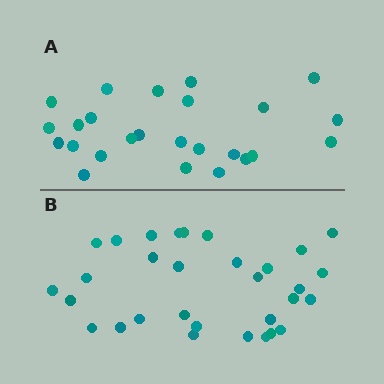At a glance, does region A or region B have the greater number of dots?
Region B (the bottom region) has more dots.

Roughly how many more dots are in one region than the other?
Region B has about 6 more dots than region A.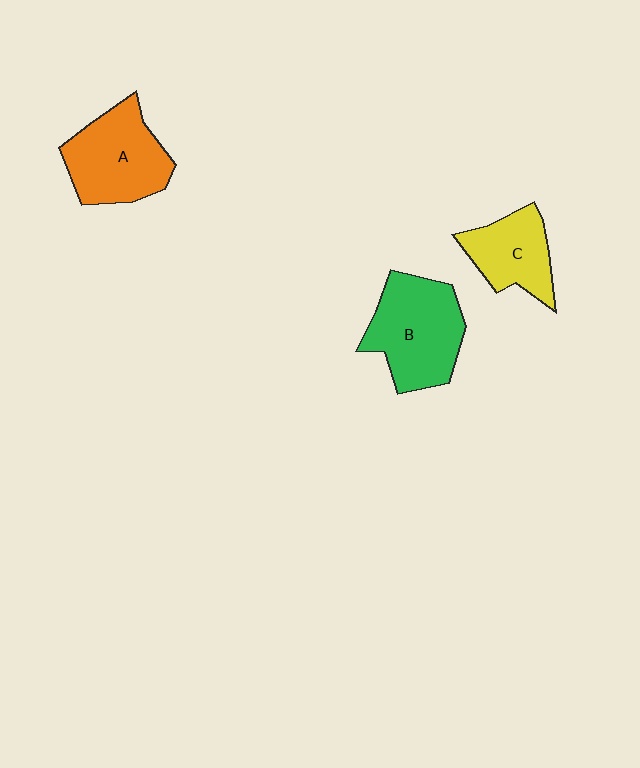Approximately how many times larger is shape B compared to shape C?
Approximately 1.5 times.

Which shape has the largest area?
Shape B (green).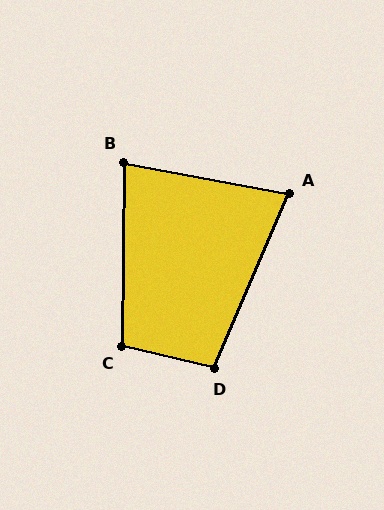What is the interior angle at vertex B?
Approximately 80 degrees (acute).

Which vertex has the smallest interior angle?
A, at approximately 77 degrees.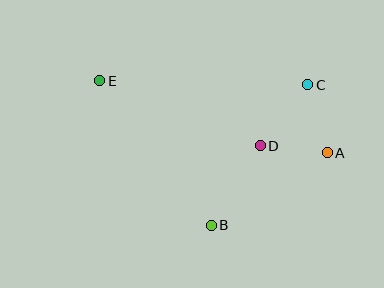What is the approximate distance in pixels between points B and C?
The distance between B and C is approximately 170 pixels.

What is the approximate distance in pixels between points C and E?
The distance between C and E is approximately 208 pixels.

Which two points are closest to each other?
Points A and D are closest to each other.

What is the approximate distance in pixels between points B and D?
The distance between B and D is approximately 93 pixels.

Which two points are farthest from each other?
Points A and E are farthest from each other.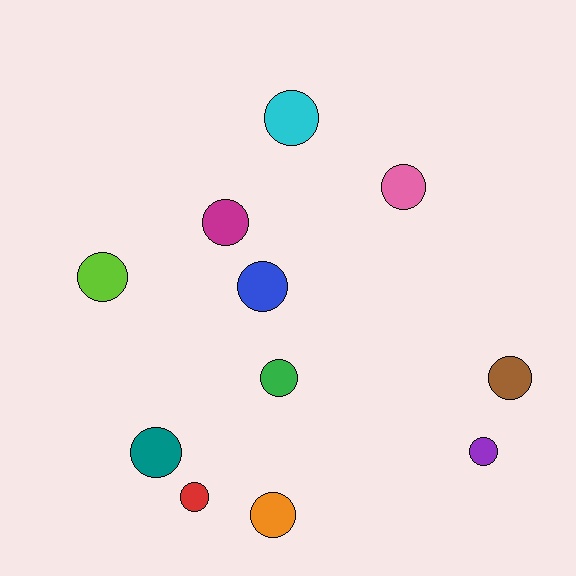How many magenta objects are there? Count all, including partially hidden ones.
There is 1 magenta object.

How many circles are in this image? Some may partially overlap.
There are 11 circles.